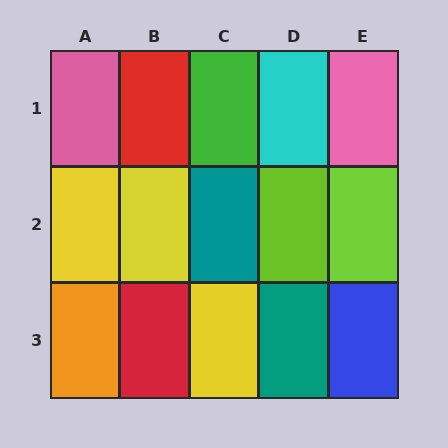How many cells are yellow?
3 cells are yellow.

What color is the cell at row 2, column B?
Yellow.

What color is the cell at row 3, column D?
Teal.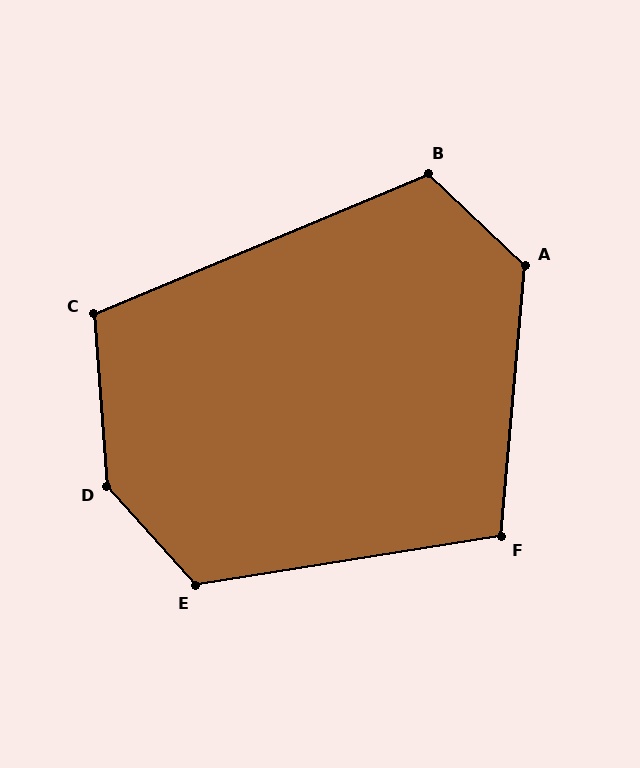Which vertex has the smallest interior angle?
F, at approximately 104 degrees.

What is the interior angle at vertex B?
Approximately 114 degrees (obtuse).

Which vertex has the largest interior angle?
D, at approximately 142 degrees.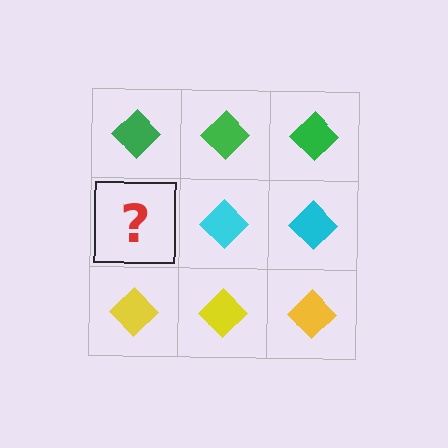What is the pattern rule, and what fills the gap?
The rule is that each row has a consistent color. The gap should be filled with a cyan diamond.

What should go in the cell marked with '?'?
The missing cell should contain a cyan diamond.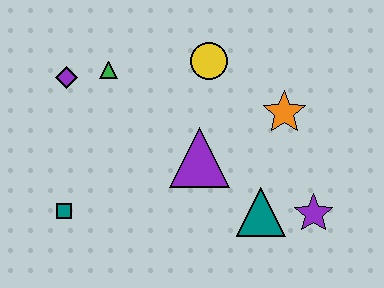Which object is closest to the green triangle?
The purple diamond is closest to the green triangle.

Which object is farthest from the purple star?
The purple diamond is farthest from the purple star.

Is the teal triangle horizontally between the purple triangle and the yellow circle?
No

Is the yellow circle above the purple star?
Yes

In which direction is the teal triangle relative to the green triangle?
The teal triangle is to the right of the green triangle.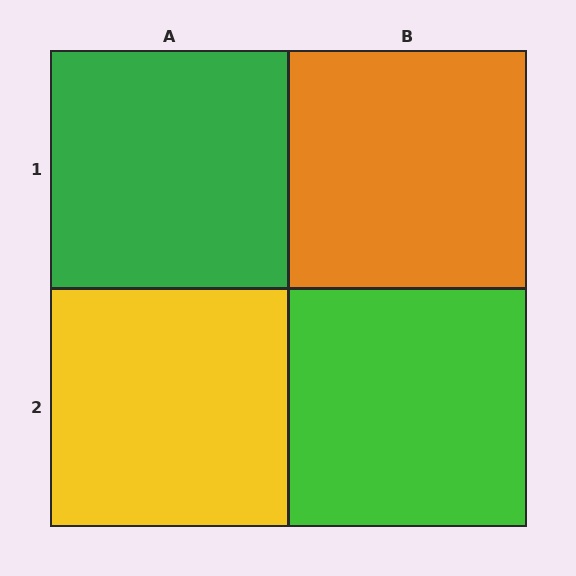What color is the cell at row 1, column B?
Orange.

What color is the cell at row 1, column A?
Green.